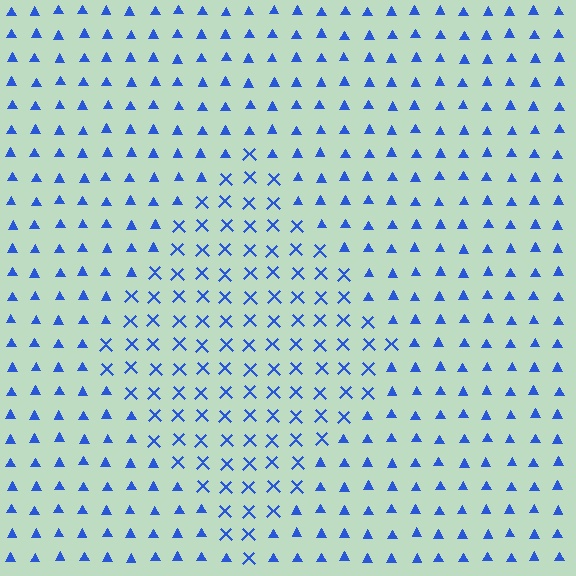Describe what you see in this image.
The image is filled with small blue elements arranged in a uniform grid. A diamond-shaped region contains X marks, while the surrounding area contains triangles. The boundary is defined purely by the change in element shape.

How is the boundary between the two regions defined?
The boundary is defined by a change in element shape: X marks inside vs. triangles outside. All elements share the same color and spacing.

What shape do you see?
I see a diamond.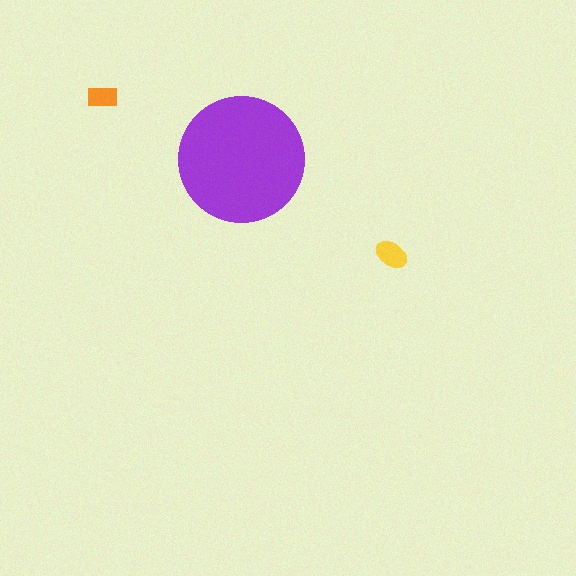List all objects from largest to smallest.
The purple circle, the yellow ellipse, the orange rectangle.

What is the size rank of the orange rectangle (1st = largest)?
3rd.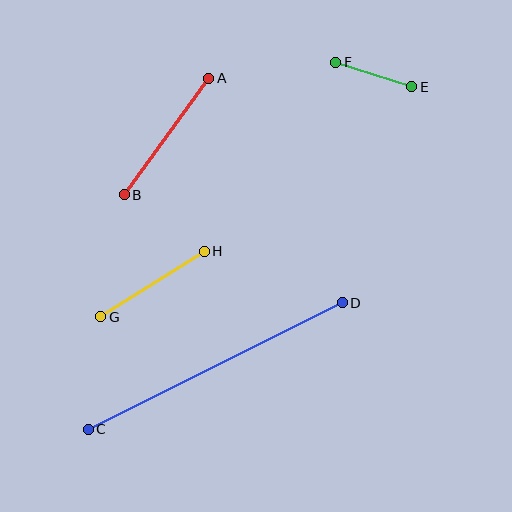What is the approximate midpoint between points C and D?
The midpoint is at approximately (215, 366) pixels.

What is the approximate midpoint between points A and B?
The midpoint is at approximately (166, 137) pixels.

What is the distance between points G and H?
The distance is approximately 123 pixels.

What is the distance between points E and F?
The distance is approximately 80 pixels.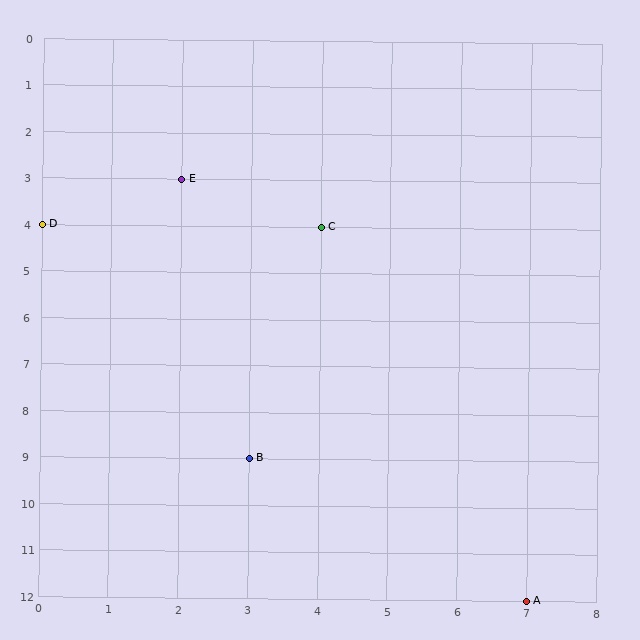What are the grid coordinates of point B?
Point B is at grid coordinates (3, 9).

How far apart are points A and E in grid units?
Points A and E are 5 columns and 9 rows apart (about 10.3 grid units diagonally).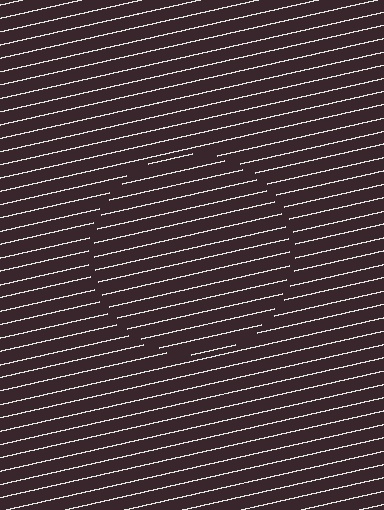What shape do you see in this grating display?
An illusory circle. The interior of the shape contains the same grating, shifted by half a period — the contour is defined by the phase discontinuity where line-ends from the inner and outer gratings abut.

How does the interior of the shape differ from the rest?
The interior of the shape contains the same grating, shifted by half a period — the contour is defined by the phase discontinuity where line-ends from the inner and outer gratings abut.